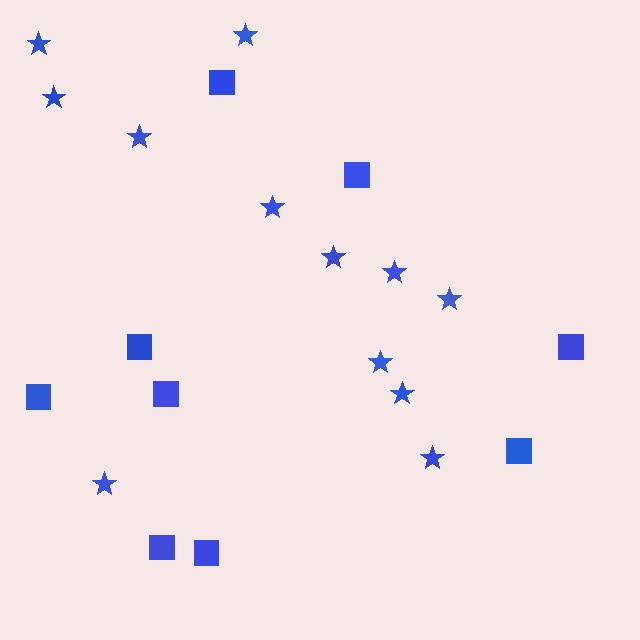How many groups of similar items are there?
There are 2 groups: one group of stars (12) and one group of squares (9).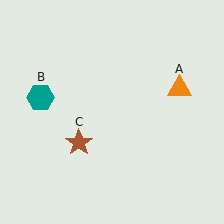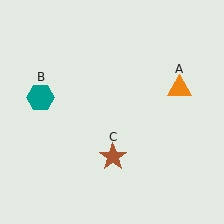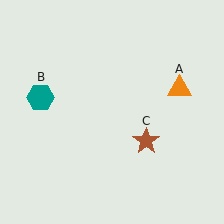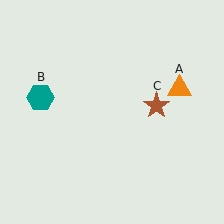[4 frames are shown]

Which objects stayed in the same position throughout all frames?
Orange triangle (object A) and teal hexagon (object B) remained stationary.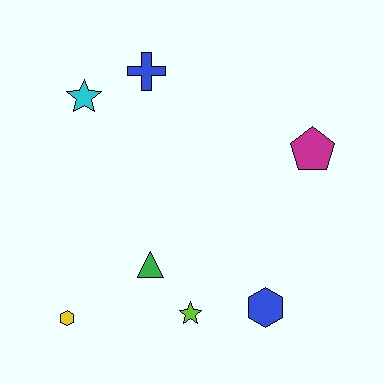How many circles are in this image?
There are no circles.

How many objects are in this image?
There are 7 objects.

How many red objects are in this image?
There are no red objects.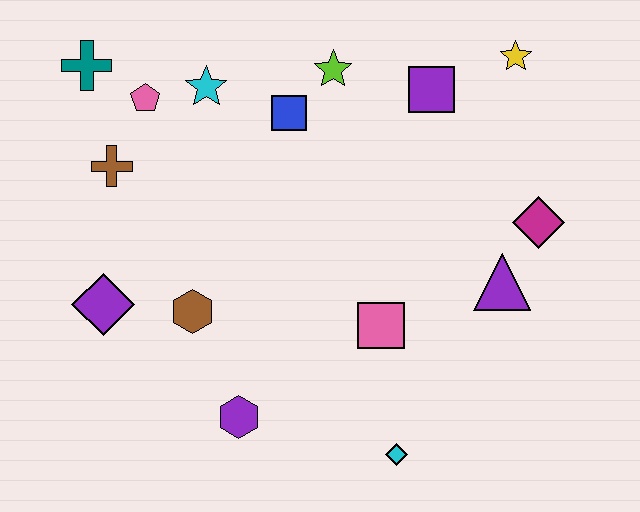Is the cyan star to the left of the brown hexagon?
No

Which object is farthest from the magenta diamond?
The teal cross is farthest from the magenta diamond.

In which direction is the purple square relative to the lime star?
The purple square is to the right of the lime star.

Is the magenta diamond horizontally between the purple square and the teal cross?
No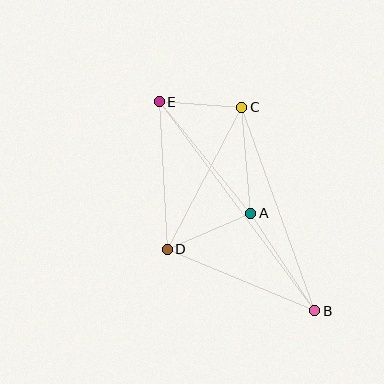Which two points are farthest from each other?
Points B and E are farthest from each other.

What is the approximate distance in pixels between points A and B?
The distance between A and B is approximately 117 pixels.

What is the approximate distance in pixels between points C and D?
The distance between C and D is approximately 160 pixels.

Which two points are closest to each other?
Points C and E are closest to each other.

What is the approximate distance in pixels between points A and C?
The distance between A and C is approximately 106 pixels.